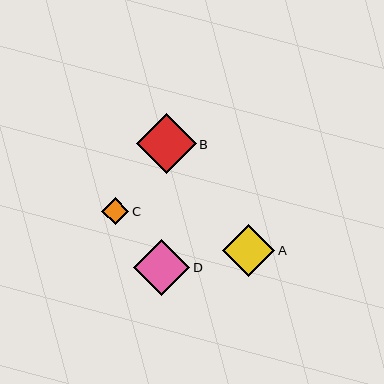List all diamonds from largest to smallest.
From largest to smallest: B, D, A, C.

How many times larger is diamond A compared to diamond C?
Diamond A is approximately 2.0 times the size of diamond C.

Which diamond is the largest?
Diamond B is the largest with a size of approximately 60 pixels.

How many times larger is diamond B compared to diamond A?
Diamond B is approximately 1.1 times the size of diamond A.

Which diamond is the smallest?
Diamond C is the smallest with a size of approximately 27 pixels.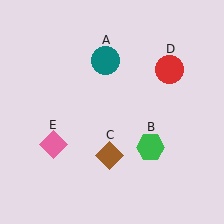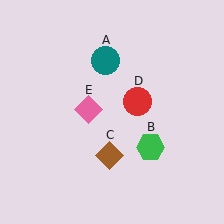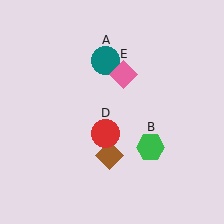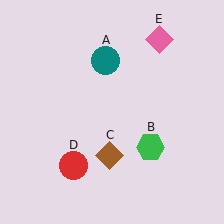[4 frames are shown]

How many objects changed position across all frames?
2 objects changed position: red circle (object D), pink diamond (object E).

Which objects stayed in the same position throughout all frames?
Teal circle (object A) and green hexagon (object B) and brown diamond (object C) remained stationary.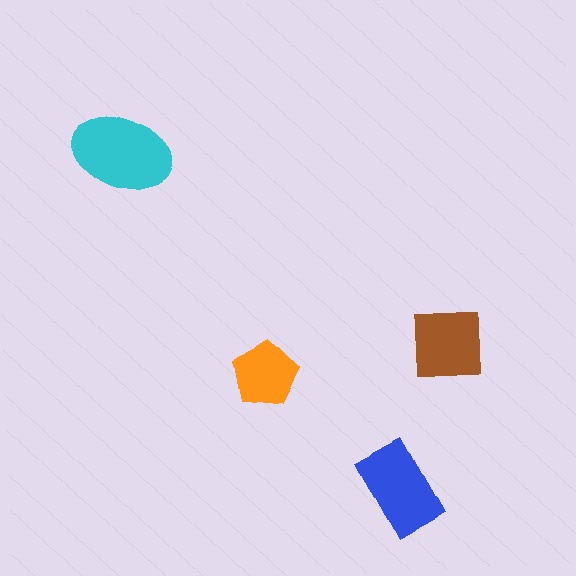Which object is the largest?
The cyan ellipse.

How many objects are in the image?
There are 4 objects in the image.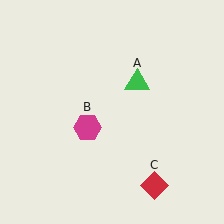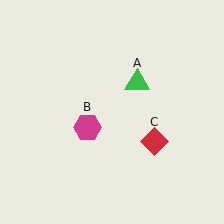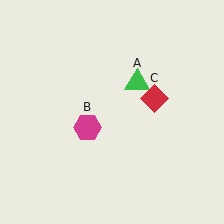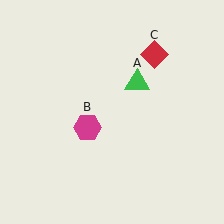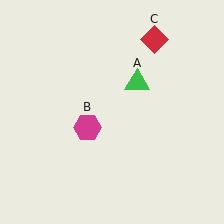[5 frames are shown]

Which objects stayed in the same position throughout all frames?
Green triangle (object A) and magenta hexagon (object B) remained stationary.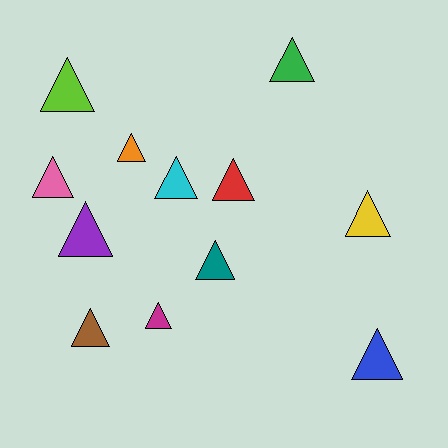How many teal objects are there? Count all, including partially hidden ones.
There is 1 teal object.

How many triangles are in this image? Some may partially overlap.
There are 12 triangles.